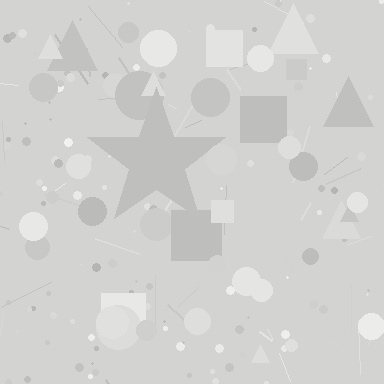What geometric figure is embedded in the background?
A star is embedded in the background.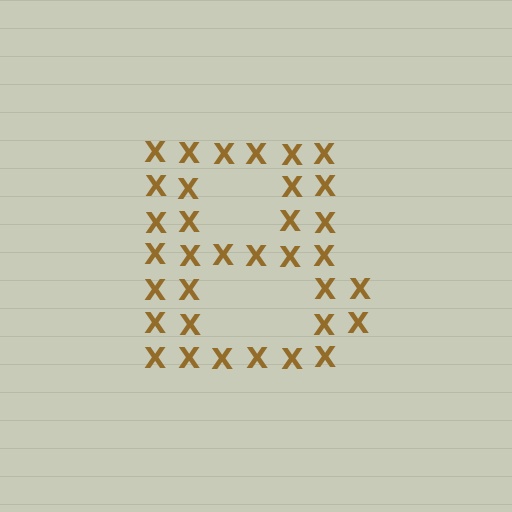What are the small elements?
The small elements are letter X's.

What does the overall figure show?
The overall figure shows the letter B.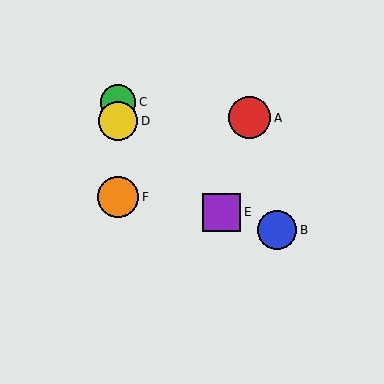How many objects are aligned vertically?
3 objects (C, D, F) are aligned vertically.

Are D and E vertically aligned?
No, D is at x≈118 and E is at x≈222.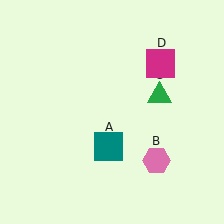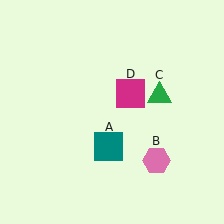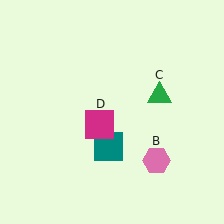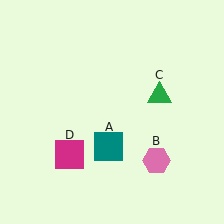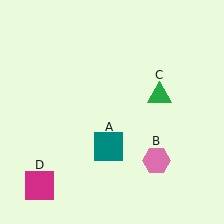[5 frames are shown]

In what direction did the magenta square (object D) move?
The magenta square (object D) moved down and to the left.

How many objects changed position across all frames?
1 object changed position: magenta square (object D).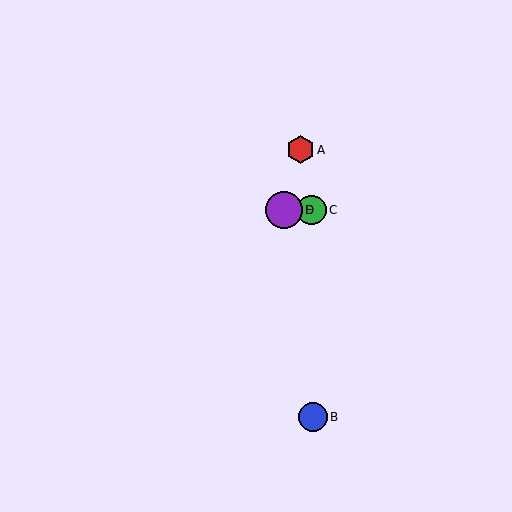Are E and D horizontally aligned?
Yes, both are at y≈210.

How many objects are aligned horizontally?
3 objects (C, D, E) are aligned horizontally.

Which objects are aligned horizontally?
Objects C, D, E are aligned horizontally.